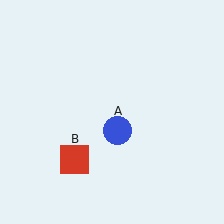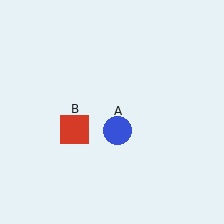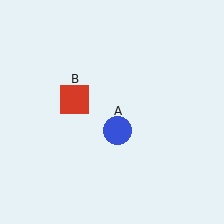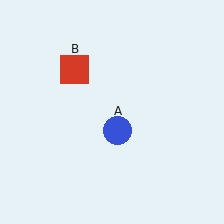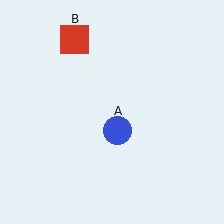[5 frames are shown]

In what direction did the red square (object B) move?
The red square (object B) moved up.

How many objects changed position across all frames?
1 object changed position: red square (object B).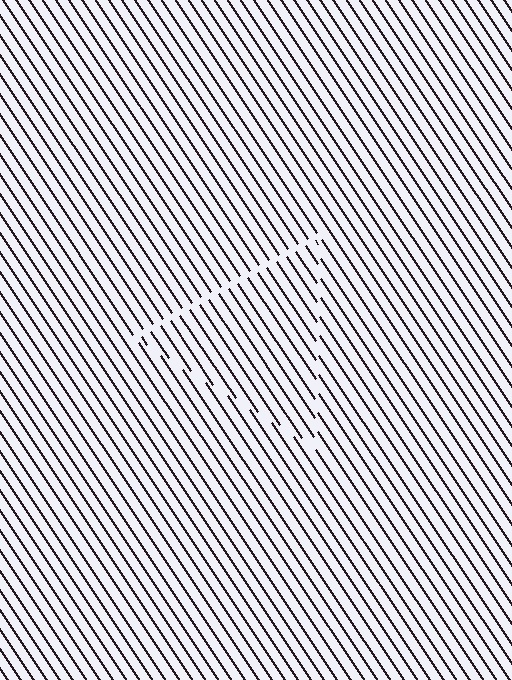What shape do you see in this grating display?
An illusory triangle. The interior of the shape contains the same grating, shifted by half a period — the contour is defined by the phase discontinuity where line-ends from the inner and outer gratings abut.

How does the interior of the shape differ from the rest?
The interior of the shape contains the same grating, shifted by half a period — the contour is defined by the phase discontinuity where line-ends from the inner and outer gratings abut.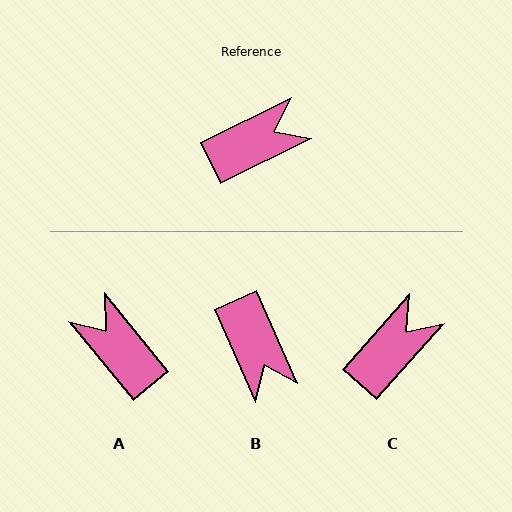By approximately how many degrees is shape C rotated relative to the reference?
Approximately 22 degrees counter-clockwise.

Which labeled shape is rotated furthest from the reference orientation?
A, about 103 degrees away.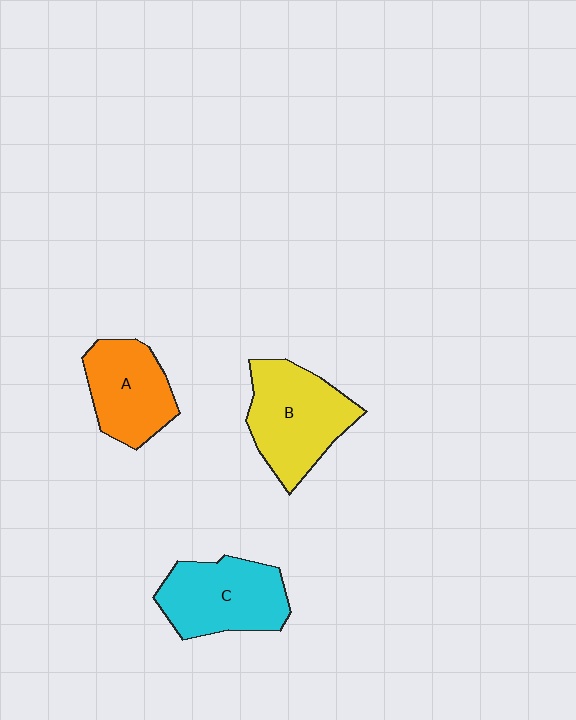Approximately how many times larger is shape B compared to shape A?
Approximately 1.2 times.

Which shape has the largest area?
Shape B (yellow).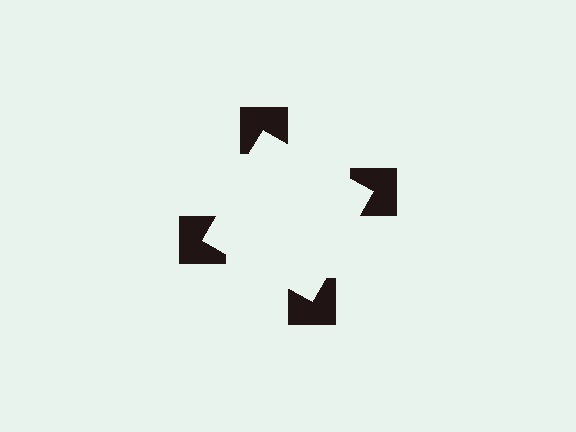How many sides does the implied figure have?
4 sides.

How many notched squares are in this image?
There are 4 — one at each vertex of the illusory square.